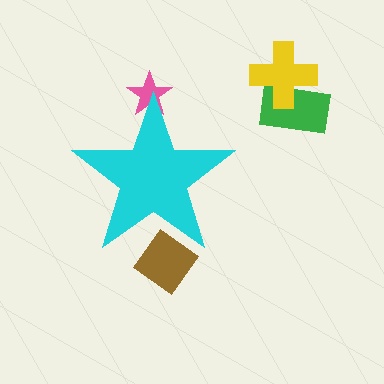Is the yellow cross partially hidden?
No, the yellow cross is fully visible.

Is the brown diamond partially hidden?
Yes, the brown diamond is partially hidden behind the cyan star.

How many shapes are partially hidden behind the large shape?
2 shapes are partially hidden.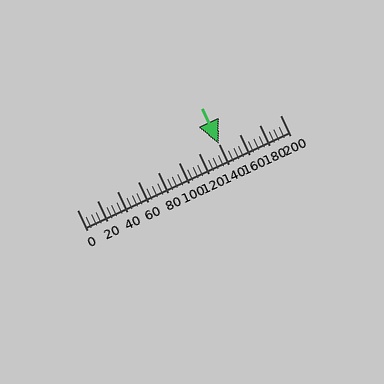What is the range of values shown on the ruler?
The ruler shows values from 0 to 200.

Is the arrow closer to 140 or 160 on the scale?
The arrow is closer to 140.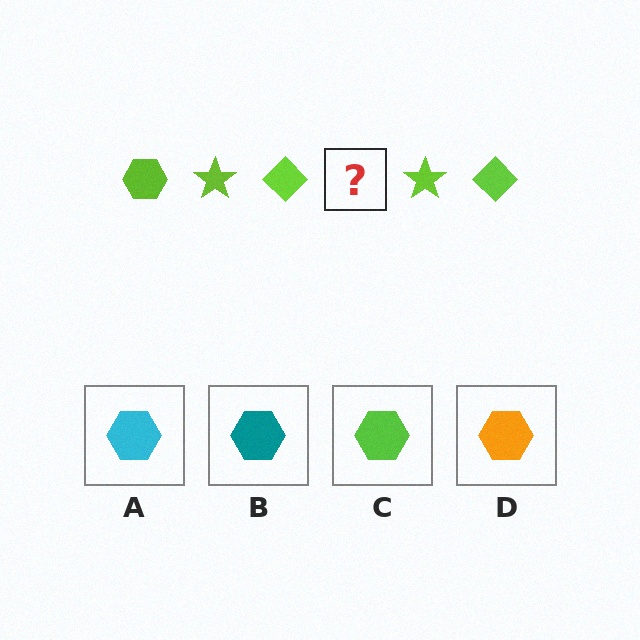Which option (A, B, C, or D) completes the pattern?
C.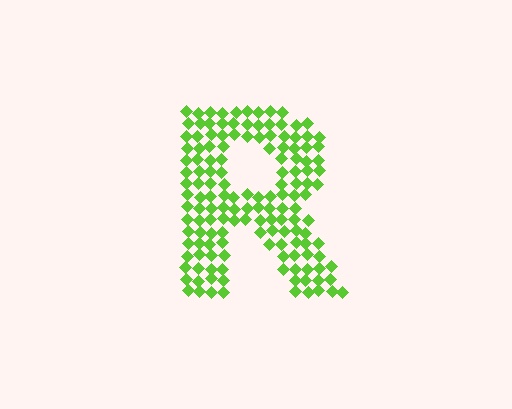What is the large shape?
The large shape is the letter R.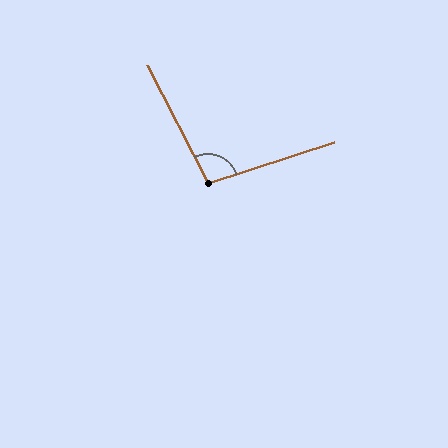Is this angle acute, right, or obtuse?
It is obtuse.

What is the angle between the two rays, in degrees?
Approximately 99 degrees.